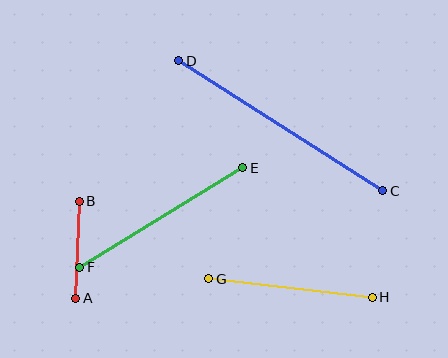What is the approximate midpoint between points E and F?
The midpoint is at approximately (161, 217) pixels.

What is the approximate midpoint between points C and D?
The midpoint is at approximately (281, 126) pixels.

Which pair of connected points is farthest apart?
Points C and D are farthest apart.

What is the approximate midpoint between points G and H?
The midpoint is at approximately (290, 288) pixels.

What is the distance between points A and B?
The distance is approximately 97 pixels.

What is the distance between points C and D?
The distance is approximately 242 pixels.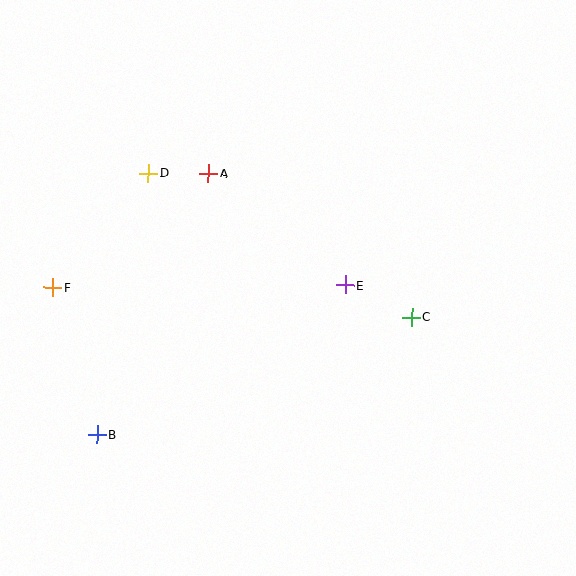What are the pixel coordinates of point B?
Point B is at (97, 435).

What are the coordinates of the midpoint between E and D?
The midpoint between E and D is at (247, 229).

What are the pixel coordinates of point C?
Point C is at (412, 317).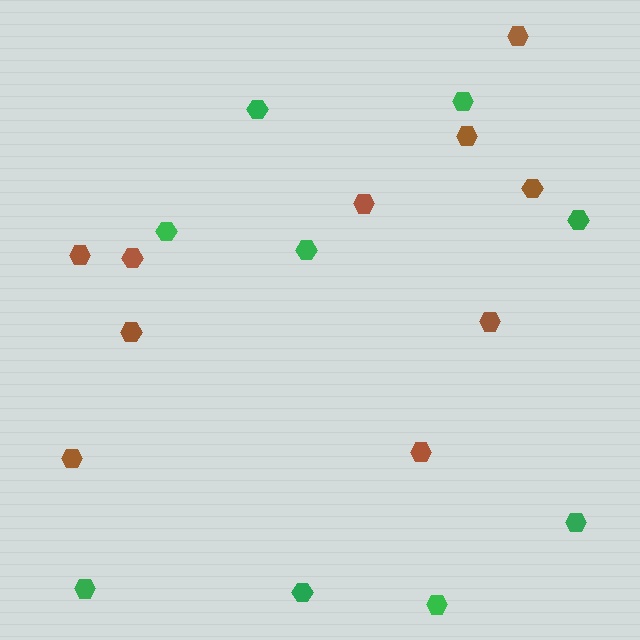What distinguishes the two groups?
There are 2 groups: one group of brown hexagons (10) and one group of green hexagons (9).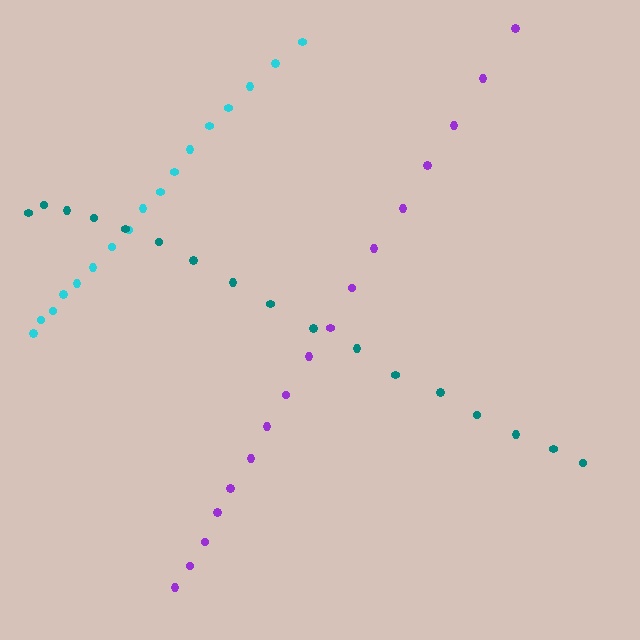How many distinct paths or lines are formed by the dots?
There are 3 distinct paths.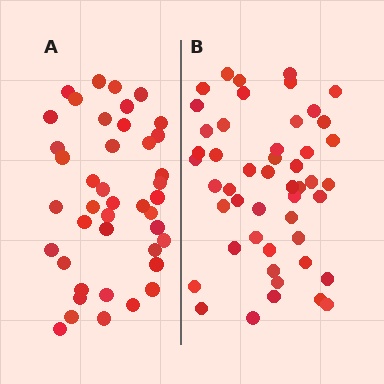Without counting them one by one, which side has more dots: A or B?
Region B (the right region) has more dots.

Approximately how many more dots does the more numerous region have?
Region B has roughly 8 or so more dots than region A.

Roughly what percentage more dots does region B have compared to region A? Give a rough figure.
About 15% more.